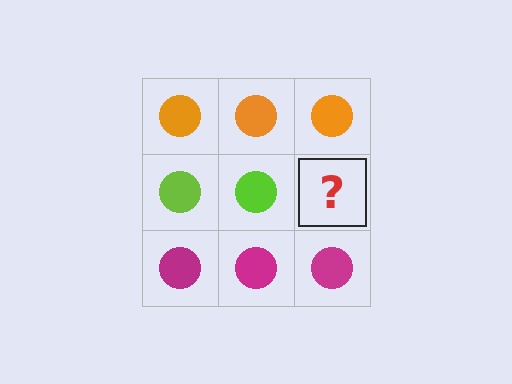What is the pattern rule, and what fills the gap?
The rule is that each row has a consistent color. The gap should be filled with a lime circle.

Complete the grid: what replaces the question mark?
The question mark should be replaced with a lime circle.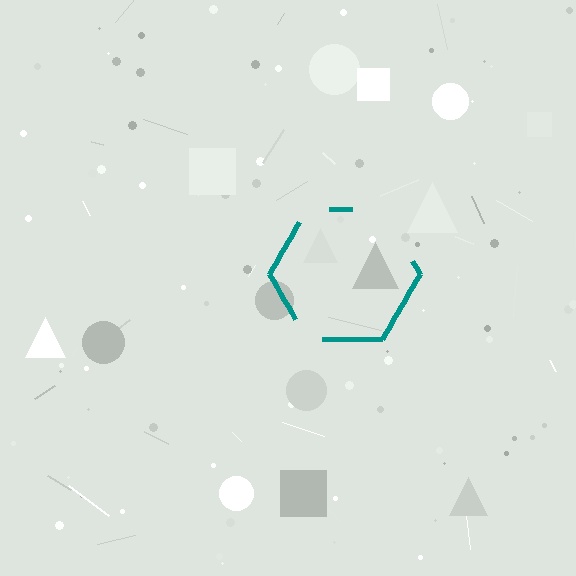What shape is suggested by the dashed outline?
The dashed outline suggests a hexagon.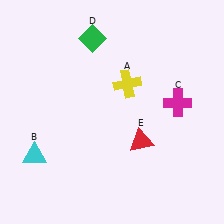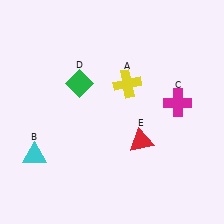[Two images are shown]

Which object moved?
The green diamond (D) moved down.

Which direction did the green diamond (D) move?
The green diamond (D) moved down.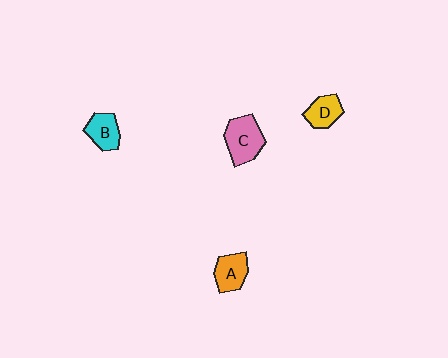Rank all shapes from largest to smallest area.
From largest to smallest: C (pink), A (orange), B (cyan), D (yellow).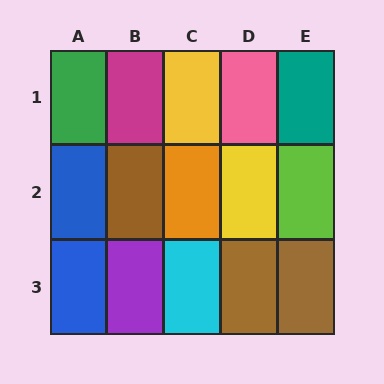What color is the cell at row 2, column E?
Lime.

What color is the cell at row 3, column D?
Brown.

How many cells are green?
1 cell is green.